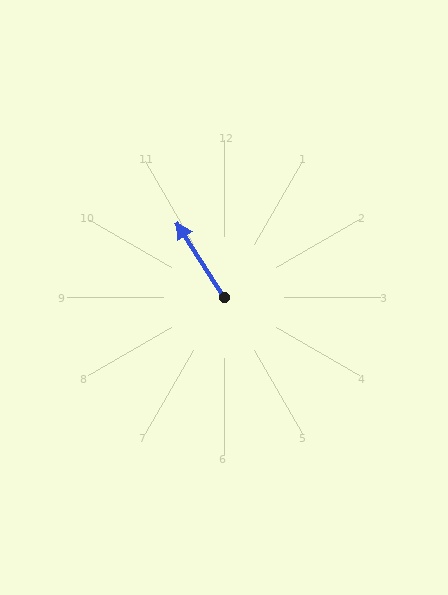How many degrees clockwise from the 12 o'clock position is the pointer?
Approximately 328 degrees.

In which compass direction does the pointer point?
Northwest.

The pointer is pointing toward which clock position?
Roughly 11 o'clock.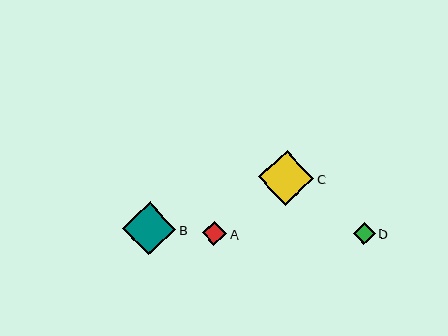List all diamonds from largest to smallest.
From largest to smallest: C, B, A, D.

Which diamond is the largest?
Diamond C is the largest with a size of approximately 56 pixels.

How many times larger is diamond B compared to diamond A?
Diamond B is approximately 2.2 times the size of diamond A.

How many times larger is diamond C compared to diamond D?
Diamond C is approximately 2.6 times the size of diamond D.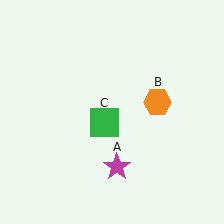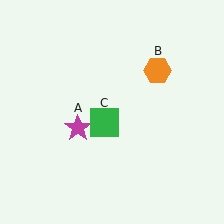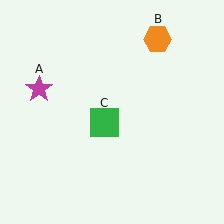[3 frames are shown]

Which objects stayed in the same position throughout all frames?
Green square (object C) remained stationary.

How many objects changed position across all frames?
2 objects changed position: magenta star (object A), orange hexagon (object B).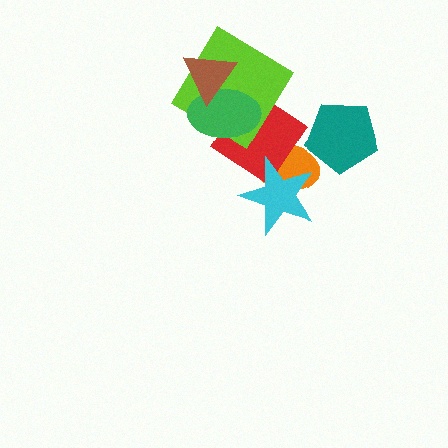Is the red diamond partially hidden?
Yes, it is partially covered by another shape.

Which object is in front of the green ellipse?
The brown triangle is in front of the green ellipse.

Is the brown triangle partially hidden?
No, no other shape covers it.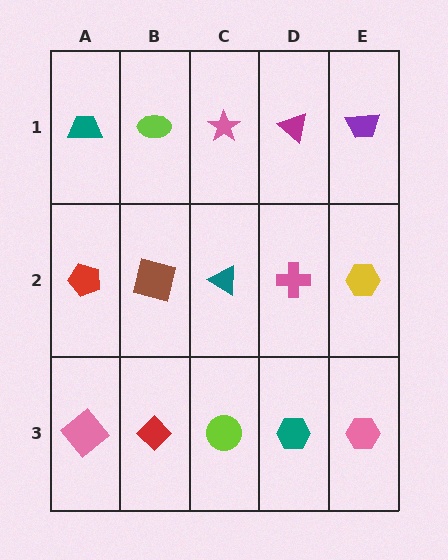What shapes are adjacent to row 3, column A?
A red pentagon (row 2, column A), a red diamond (row 3, column B).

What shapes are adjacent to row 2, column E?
A purple trapezoid (row 1, column E), a pink hexagon (row 3, column E), a pink cross (row 2, column D).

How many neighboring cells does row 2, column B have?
4.